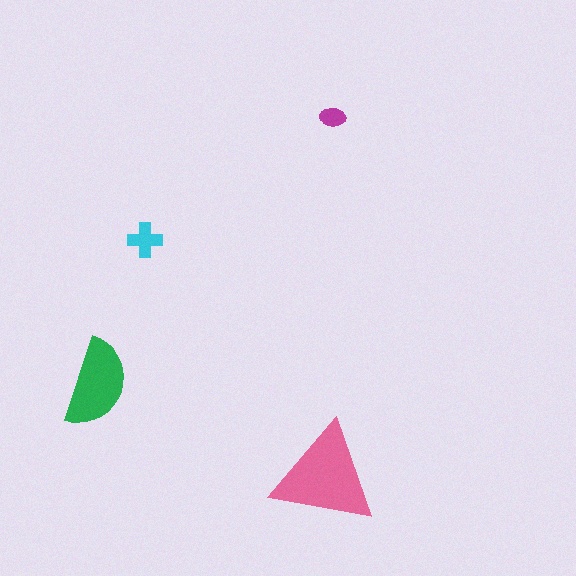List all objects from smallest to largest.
The magenta ellipse, the cyan cross, the green semicircle, the pink triangle.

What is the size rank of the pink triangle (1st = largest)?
1st.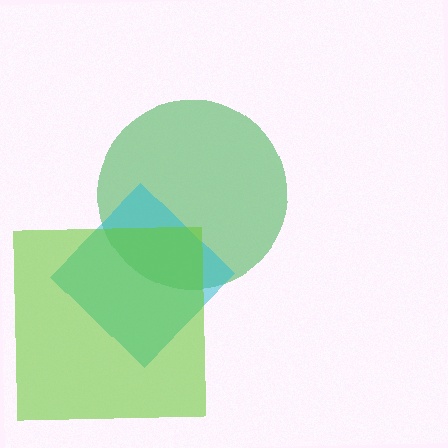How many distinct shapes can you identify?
There are 3 distinct shapes: a green circle, a cyan diamond, a lime square.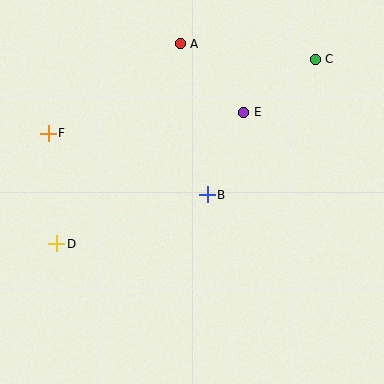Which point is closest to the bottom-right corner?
Point B is closest to the bottom-right corner.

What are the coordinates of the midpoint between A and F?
The midpoint between A and F is at (114, 88).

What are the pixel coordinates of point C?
Point C is at (315, 59).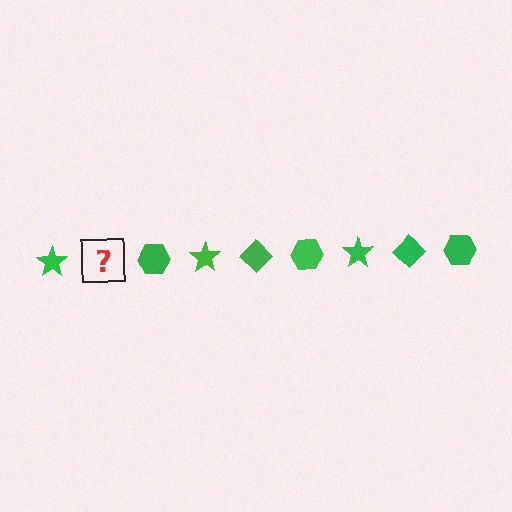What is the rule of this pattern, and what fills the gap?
The rule is that the pattern cycles through star, diamond, hexagon shapes in green. The gap should be filled with a green diamond.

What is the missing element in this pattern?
The missing element is a green diamond.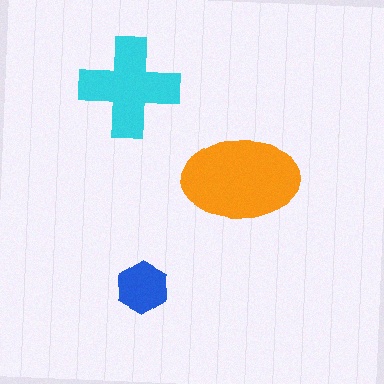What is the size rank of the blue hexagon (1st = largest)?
3rd.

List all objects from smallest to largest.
The blue hexagon, the cyan cross, the orange ellipse.